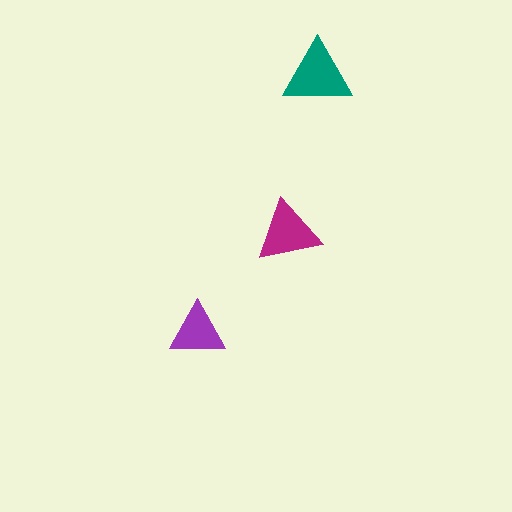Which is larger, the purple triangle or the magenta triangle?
The magenta one.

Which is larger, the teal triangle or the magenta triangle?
The teal one.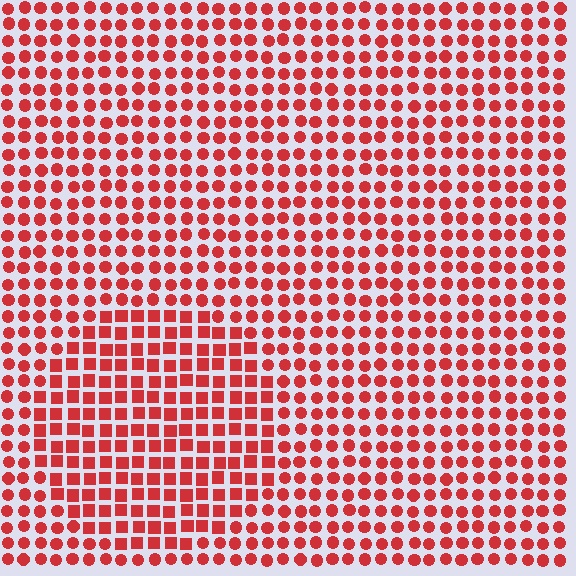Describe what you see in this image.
The image is filled with small red elements arranged in a uniform grid. A circle-shaped region contains squares, while the surrounding area contains circles. The boundary is defined purely by the change in element shape.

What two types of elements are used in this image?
The image uses squares inside the circle region and circles outside it.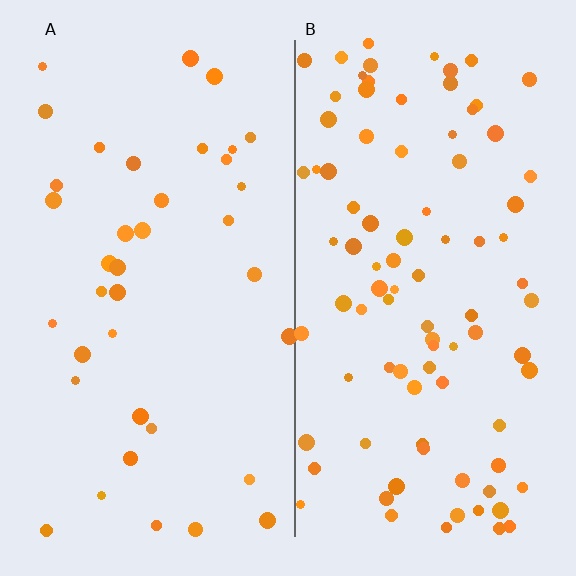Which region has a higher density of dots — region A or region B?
B (the right).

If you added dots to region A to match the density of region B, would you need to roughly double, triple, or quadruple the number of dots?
Approximately double.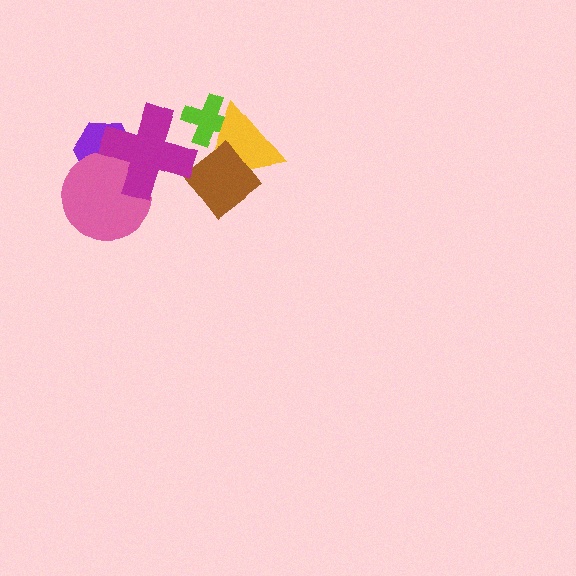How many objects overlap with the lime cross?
1 object overlaps with the lime cross.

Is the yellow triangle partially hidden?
Yes, it is partially covered by another shape.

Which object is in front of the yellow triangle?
The brown diamond is in front of the yellow triangle.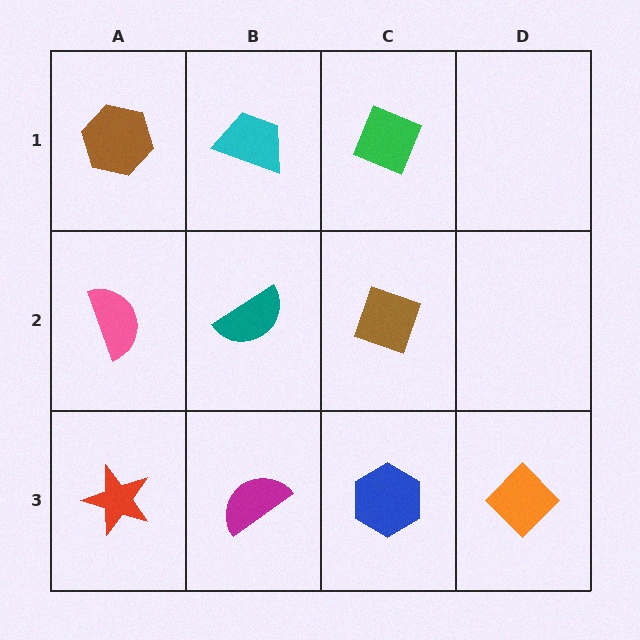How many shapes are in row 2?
3 shapes.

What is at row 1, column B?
A cyan trapezoid.